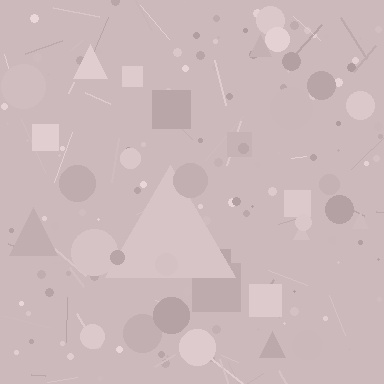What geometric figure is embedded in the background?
A triangle is embedded in the background.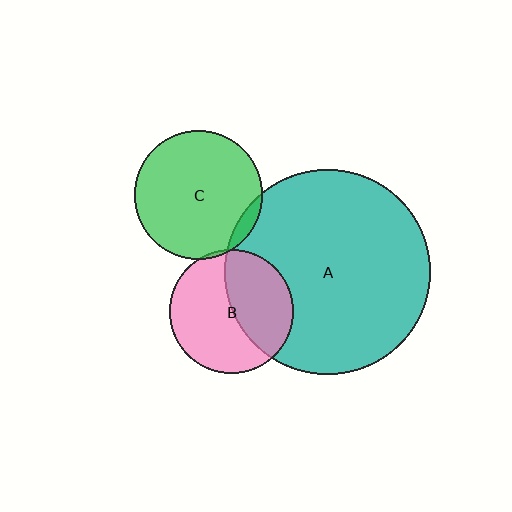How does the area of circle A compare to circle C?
Approximately 2.6 times.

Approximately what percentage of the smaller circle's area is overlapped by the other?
Approximately 45%.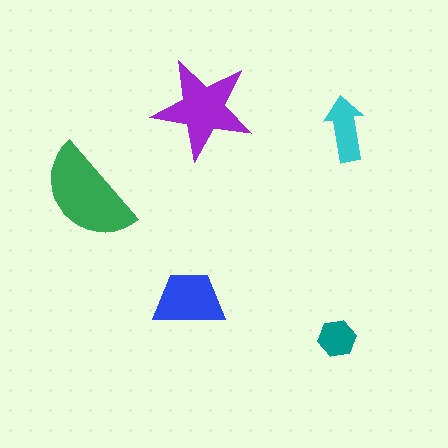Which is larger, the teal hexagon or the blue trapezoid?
The blue trapezoid.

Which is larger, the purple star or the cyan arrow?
The purple star.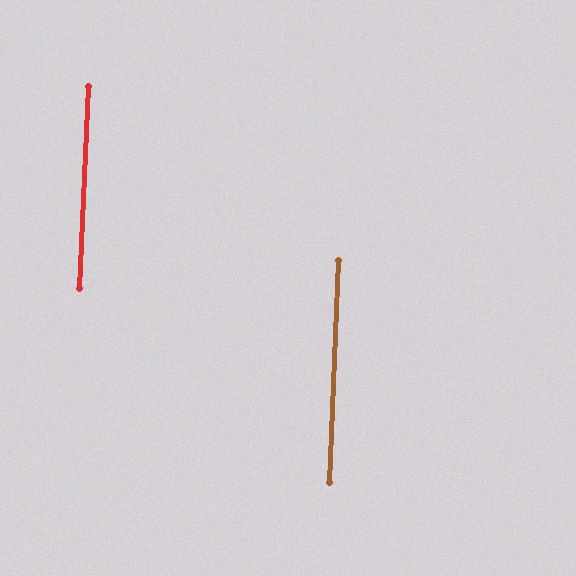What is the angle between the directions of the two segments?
Approximately 0 degrees.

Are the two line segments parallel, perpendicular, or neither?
Parallel — their directions differ by only 0.4°.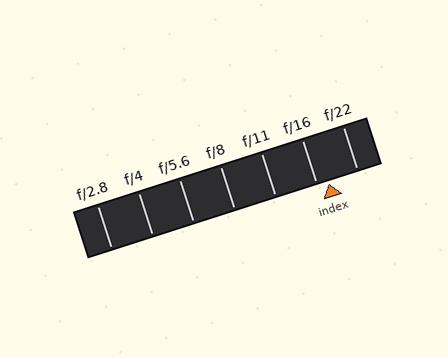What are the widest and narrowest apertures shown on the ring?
The widest aperture shown is f/2.8 and the narrowest is f/22.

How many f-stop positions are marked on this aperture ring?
There are 7 f-stop positions marked.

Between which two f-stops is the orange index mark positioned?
The index mark is between f/16 and f/22.